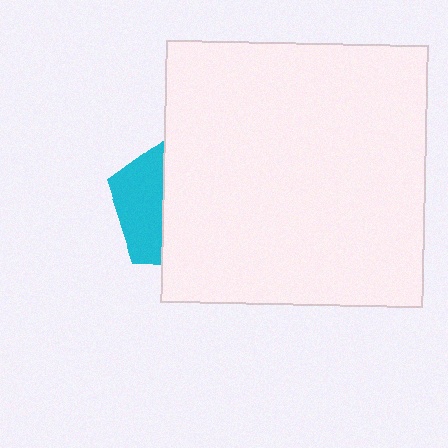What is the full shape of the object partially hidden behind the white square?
The partially hidden object is a cyan pentagon.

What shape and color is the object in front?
The object in front is a white square.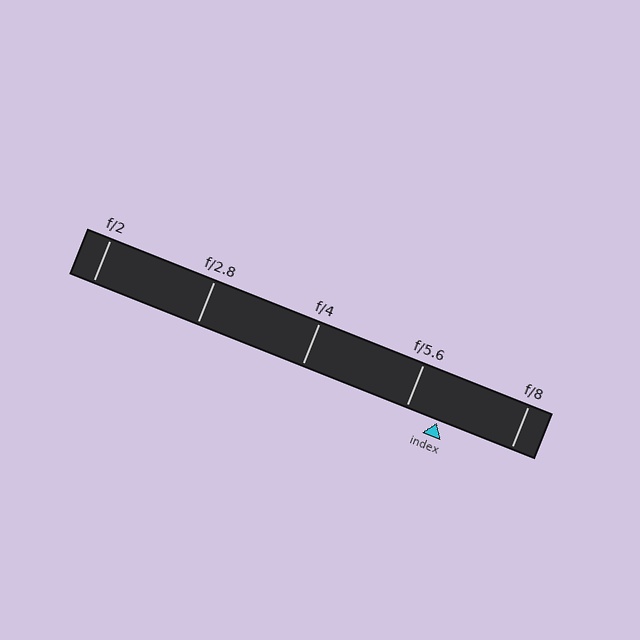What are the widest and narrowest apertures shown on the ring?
The widest aperture shown is f/2 and the narrowest is f/8.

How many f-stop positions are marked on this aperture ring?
There are 5 f-stop positions marked.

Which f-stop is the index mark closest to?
The index mark is closest to f/5.6.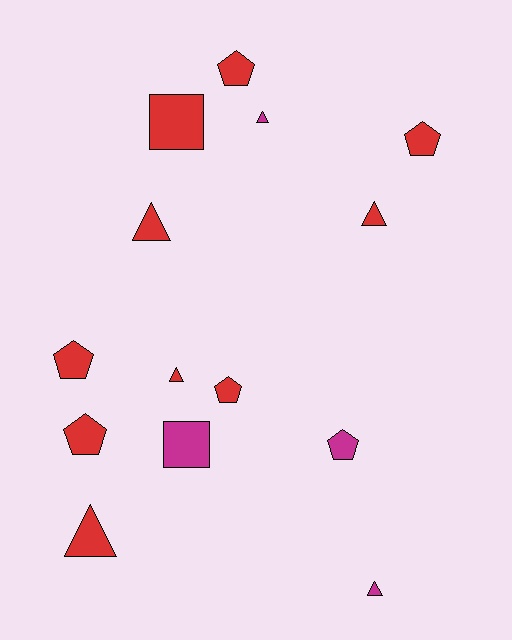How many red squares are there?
There is 1 red square.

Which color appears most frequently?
Red, with 10 objects.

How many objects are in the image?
There are 14 objects.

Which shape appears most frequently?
Triangle, with 6 objects.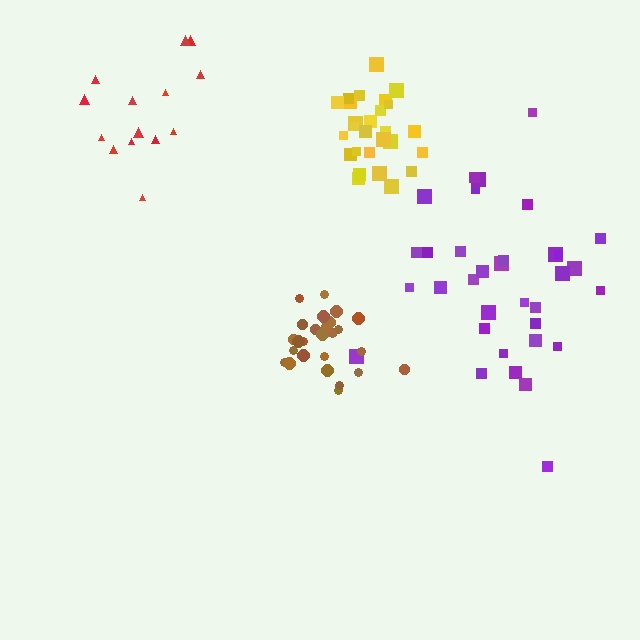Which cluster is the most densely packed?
Brown.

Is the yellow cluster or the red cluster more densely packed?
Yellow.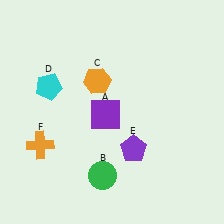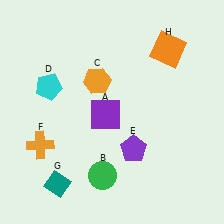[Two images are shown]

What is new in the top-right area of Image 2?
An orange square (H) was added in the top-right area of Image 2.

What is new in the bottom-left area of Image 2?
A teal diamond (G) was added in the bottom-left area of Image 2.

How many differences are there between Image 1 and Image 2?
There are 2 differences between the two images.